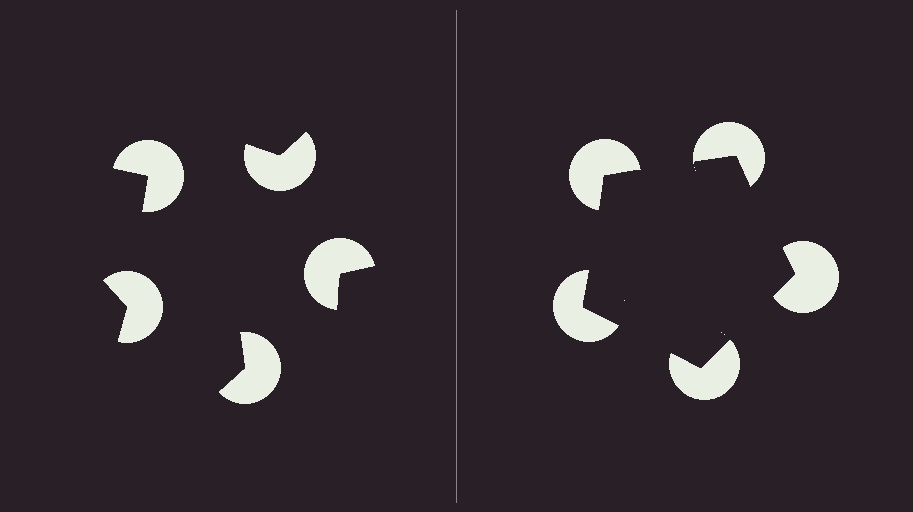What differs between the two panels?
The pac-man discs are positioned identically on both sides; only the wedge orientations differ. On the right they align to a pentagon; on the left they are misaligned.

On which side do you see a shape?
An illusory pentagon appears on the right side. On the left side the wedge cuts are rotated, so no coherent shape forms.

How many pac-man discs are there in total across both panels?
10 — 5 on each side.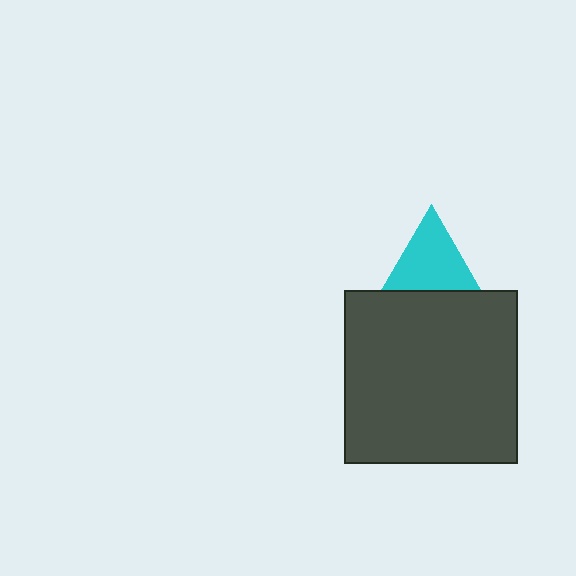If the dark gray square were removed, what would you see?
You would see the complete cyan triangle.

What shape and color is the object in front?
The object in front is a dark gray square.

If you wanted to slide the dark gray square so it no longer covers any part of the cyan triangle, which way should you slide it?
Slide it down — that is the most direct way to separate the two shapes.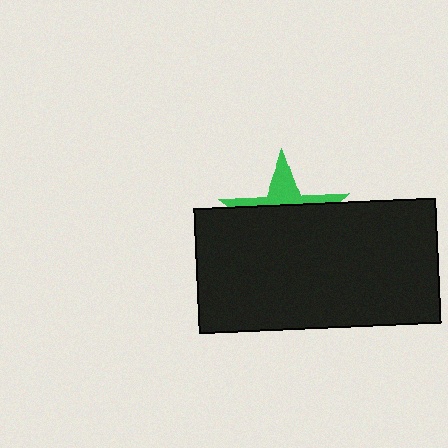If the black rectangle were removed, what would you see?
You would see the complete green star.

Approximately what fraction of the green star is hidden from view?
Roughly 68% of the green star is hidden behind the black rectangle.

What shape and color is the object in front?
The object in front is a black rectangle.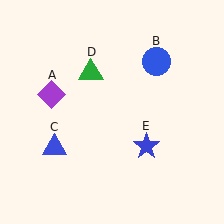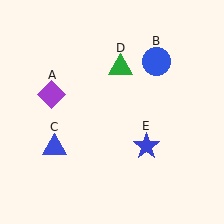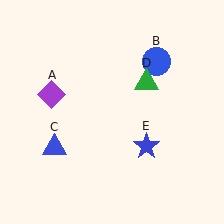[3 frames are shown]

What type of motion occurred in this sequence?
The green triangle (object D) rotated clockwise around the center of the scene.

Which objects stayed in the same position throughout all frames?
Purple diamond (object A) and blue circle (object B) and blue triangle (object C) and blue star (object E) remained stationary.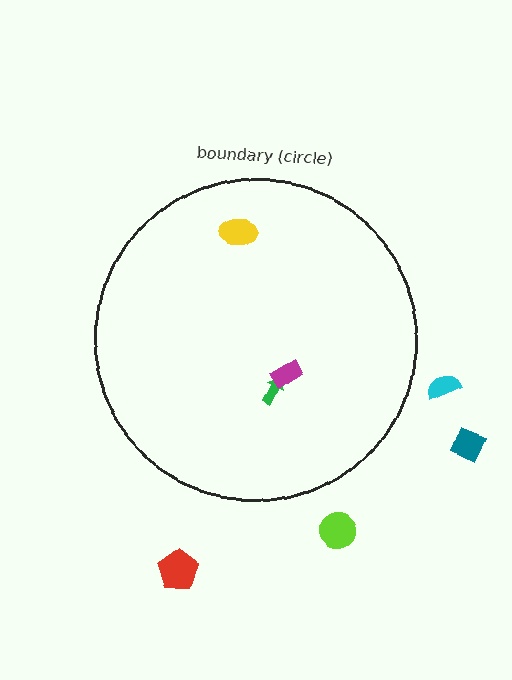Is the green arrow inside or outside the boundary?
Inside.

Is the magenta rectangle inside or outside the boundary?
Inside.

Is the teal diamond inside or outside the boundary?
Outside.